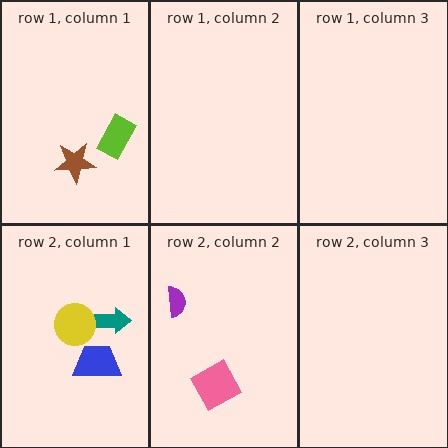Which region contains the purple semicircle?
The row 2, column 2 region.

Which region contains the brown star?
The row 1, column 1 region.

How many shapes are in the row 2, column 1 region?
3.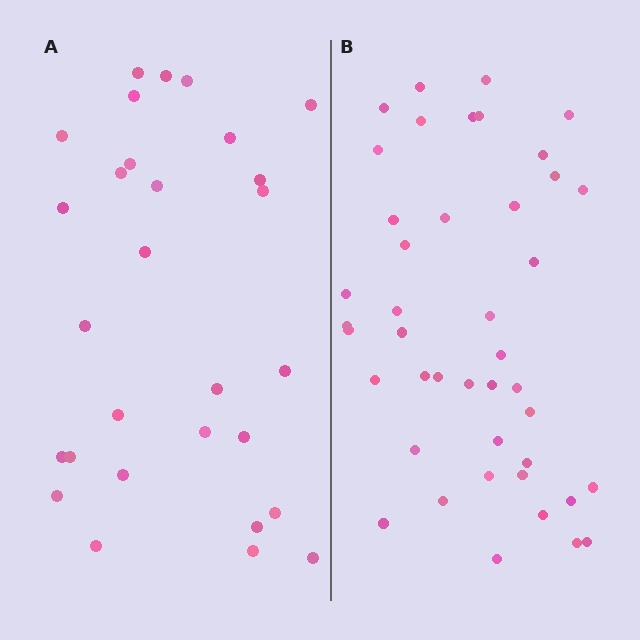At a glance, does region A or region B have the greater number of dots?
Region B (the right region) has more dots.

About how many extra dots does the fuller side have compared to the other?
Region B has approximately 15 more dots than region A.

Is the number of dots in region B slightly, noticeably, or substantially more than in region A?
Region B has substantially more. The ratio is roughly 1.5 to 1.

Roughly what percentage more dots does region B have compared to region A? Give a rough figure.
About 50% more.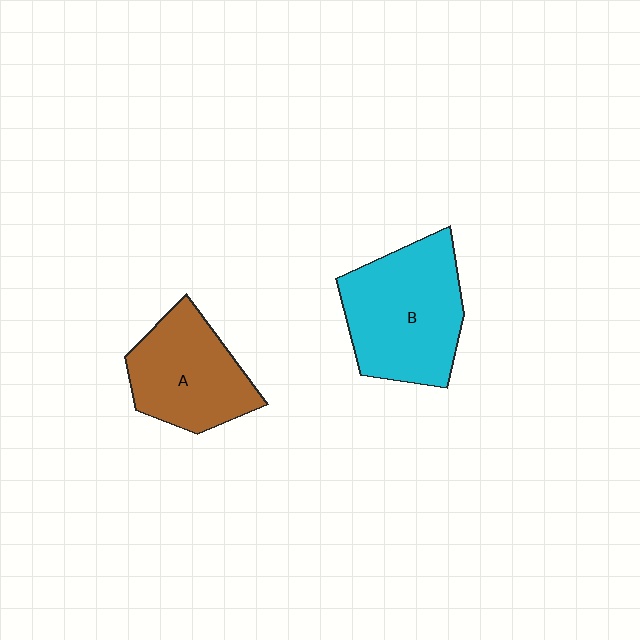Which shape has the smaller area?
Shape A (brown).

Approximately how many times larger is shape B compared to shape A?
Approximately 1.3 times.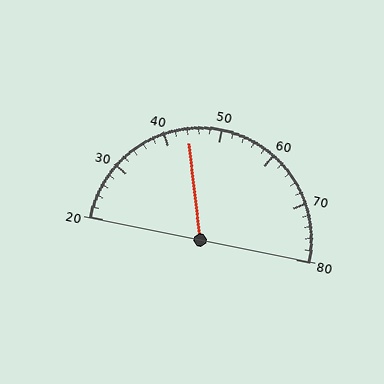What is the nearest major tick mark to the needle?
The nearest major tick mark is 40.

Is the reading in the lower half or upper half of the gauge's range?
The reading is in the lower half of the range (20 to 80).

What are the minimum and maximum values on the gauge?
The gauge ranges from 20 to 80.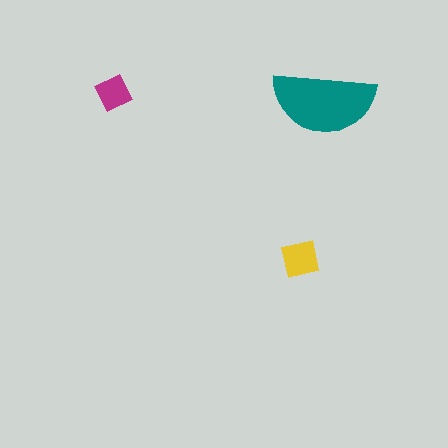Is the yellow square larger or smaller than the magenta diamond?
Larger.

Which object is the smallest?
The magenta diamond.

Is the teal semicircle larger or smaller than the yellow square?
Larger.